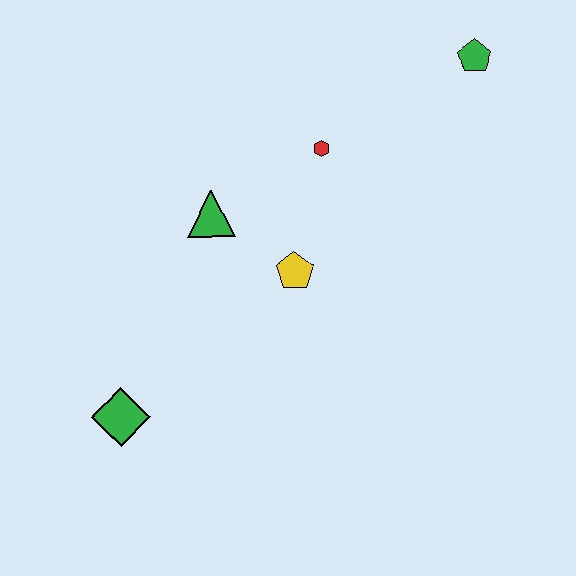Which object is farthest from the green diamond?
The green pentagon is farthest from the green diamond.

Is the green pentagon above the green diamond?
Yes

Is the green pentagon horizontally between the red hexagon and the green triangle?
No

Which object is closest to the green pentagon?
The red hexagon is closest to the green pentagon.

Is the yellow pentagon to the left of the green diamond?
No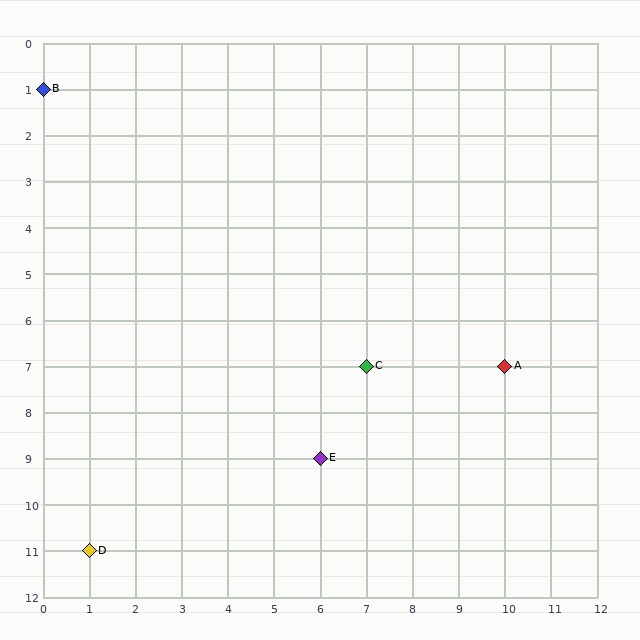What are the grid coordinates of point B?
Point B is at grid coordinates (0, 1).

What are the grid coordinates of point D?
Point D is at grid coordinates (1, 11).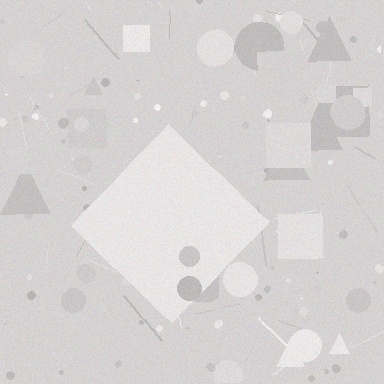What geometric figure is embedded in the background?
A diamond is embedded in the background.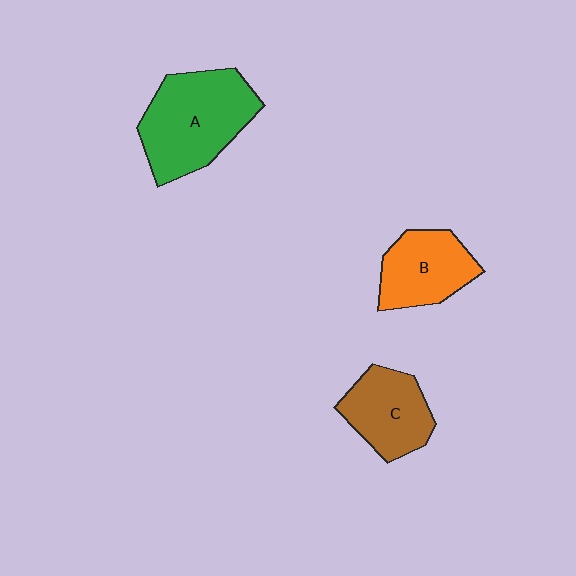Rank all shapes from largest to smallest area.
From largest to smallest: A (green), C (brown), B (orange).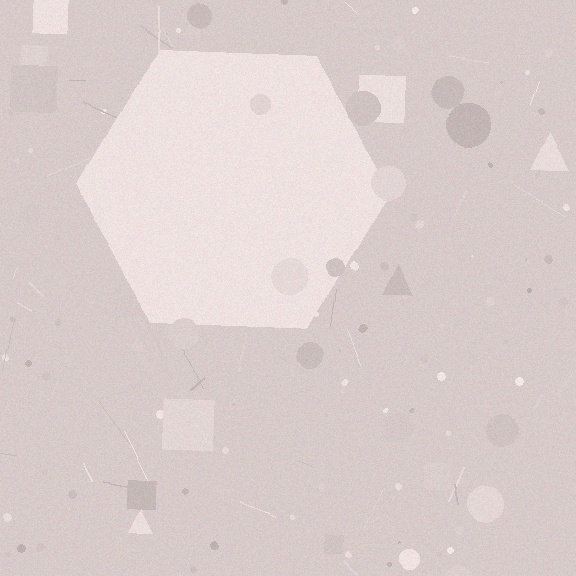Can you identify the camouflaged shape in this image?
The camouflaged shape is a hexagon.